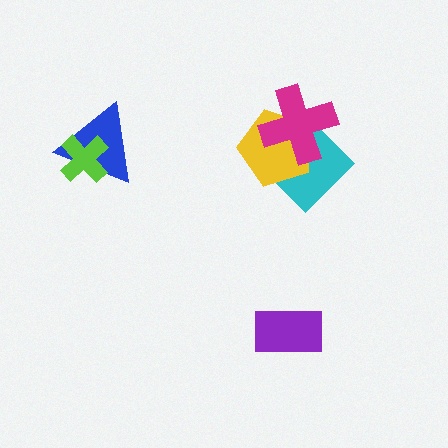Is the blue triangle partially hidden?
Yes, it is partially covered by another shape.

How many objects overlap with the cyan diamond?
2 objects overlap with the cyan diamond.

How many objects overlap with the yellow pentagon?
2 objects overlap with the yellow pentagon.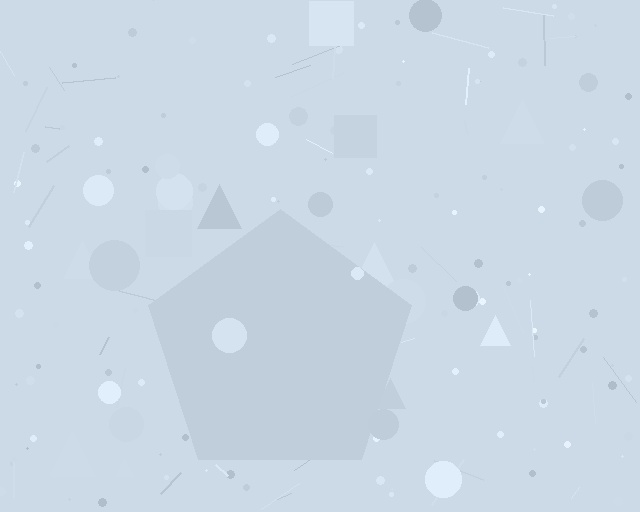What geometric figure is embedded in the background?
A pentagon is embedded in the background.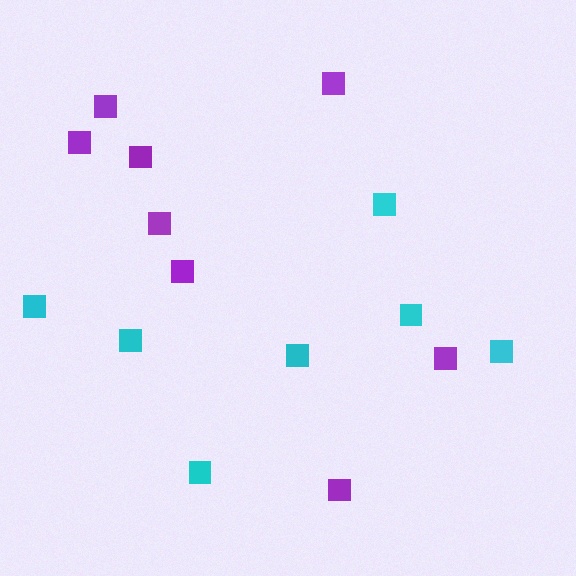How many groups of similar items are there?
There are 2 groups: one group of purple squares (8) and one group of cyan squares (7).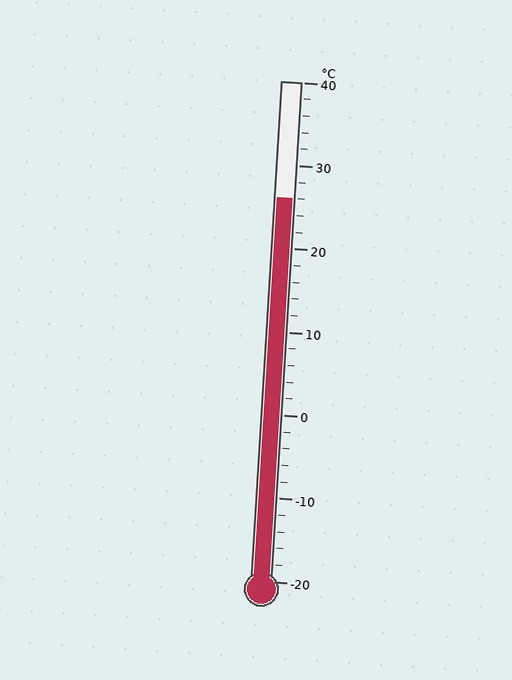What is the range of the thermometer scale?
The thermometer scale ranges from -20°C to 40°C.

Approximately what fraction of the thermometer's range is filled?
The thermometer is filled to approximately 75% of its range.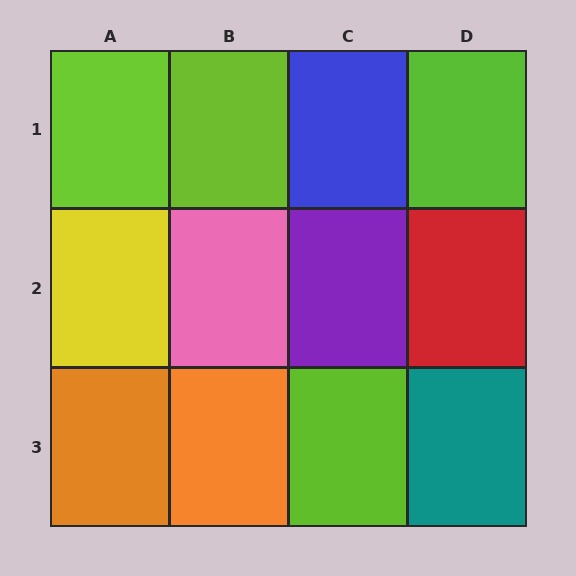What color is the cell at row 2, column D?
Red.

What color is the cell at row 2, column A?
Yellow.